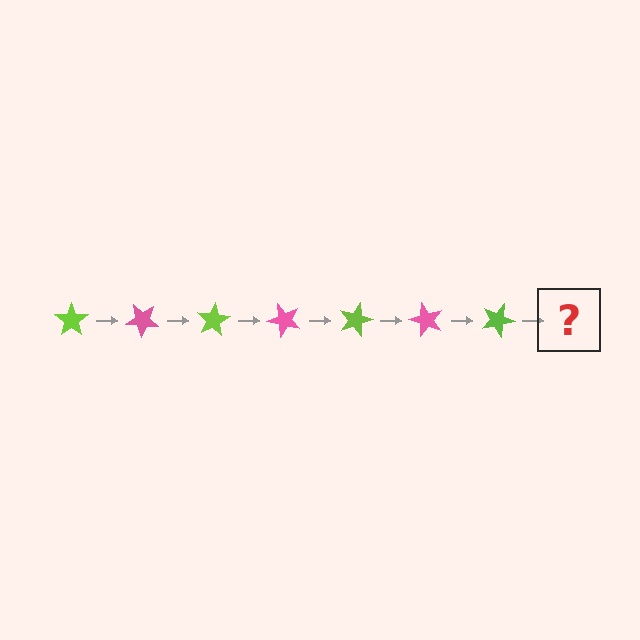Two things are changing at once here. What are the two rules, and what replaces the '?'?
The two rules are that it rotates 40 degrees each step and the color cycles through lime and pink. The '?' should be a pink star, rotated 280 degrees from the start.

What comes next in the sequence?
The next element should be a pink star, rotated 280 degrees from the start.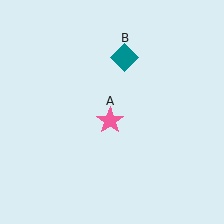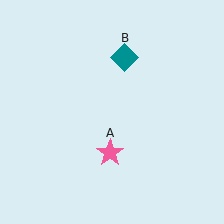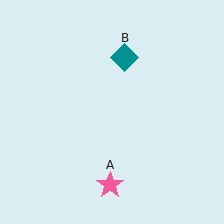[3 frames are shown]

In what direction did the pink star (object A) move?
The pink star (object A) moved down.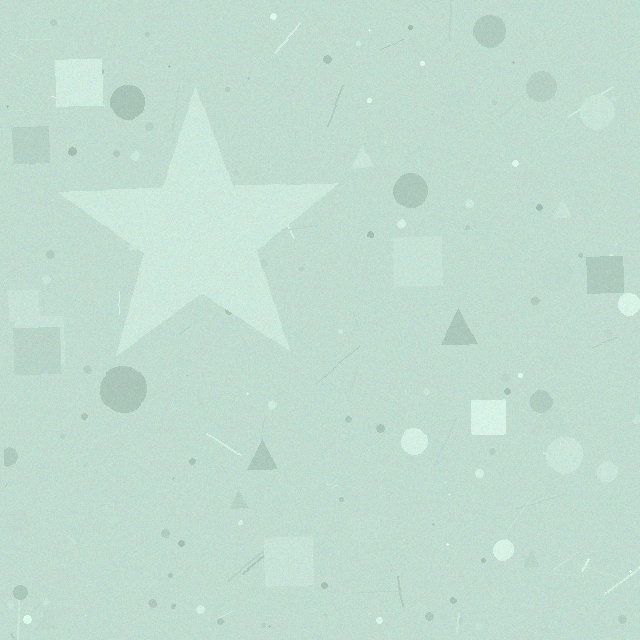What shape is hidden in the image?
A star is hidden in the image.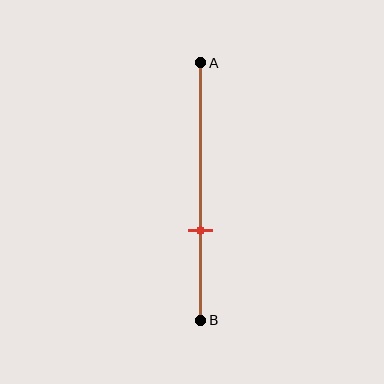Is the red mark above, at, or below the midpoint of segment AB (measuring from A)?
The red mark is below the midpoint of segment AB.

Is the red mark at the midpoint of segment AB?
No, the mark is at about 65% from A, not at the 50% midpoint.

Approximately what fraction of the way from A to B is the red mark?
The red mark is approximately 65% of the way from A to B.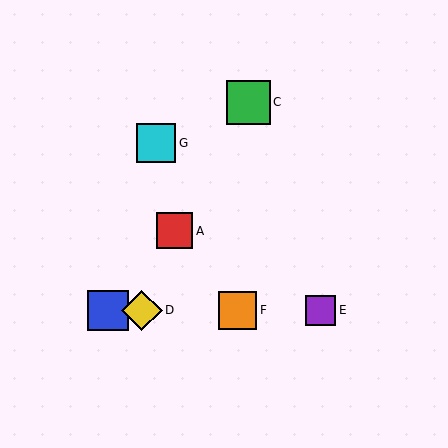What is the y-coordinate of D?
Object D is at y≈310.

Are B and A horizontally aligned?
No, B is at y≈310 and A is at y≈231.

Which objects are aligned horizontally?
Objects B, D, E, F are aligned horizontally.